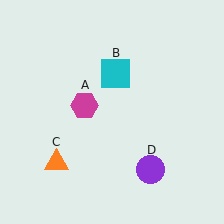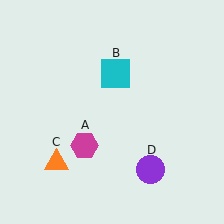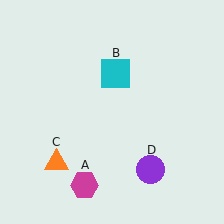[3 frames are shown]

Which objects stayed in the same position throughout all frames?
Cyan square (object B) and orange triangle (object C) and purple circle (object D) remained stationary.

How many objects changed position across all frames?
1 object changed position: magenta hexagon (object A).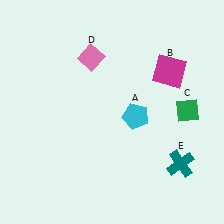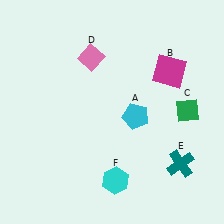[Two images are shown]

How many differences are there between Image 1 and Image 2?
There is 1 difference between the two images.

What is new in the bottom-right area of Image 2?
A cyan hexagon (F) was added in the bottom-right area of Image 2.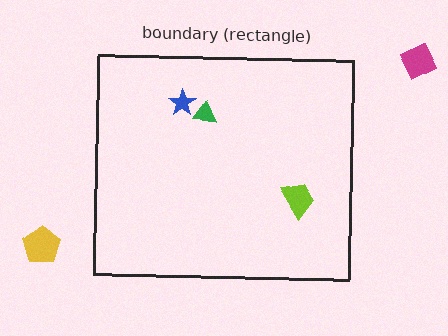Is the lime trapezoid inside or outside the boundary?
Inside.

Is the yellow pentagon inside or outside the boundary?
Outside.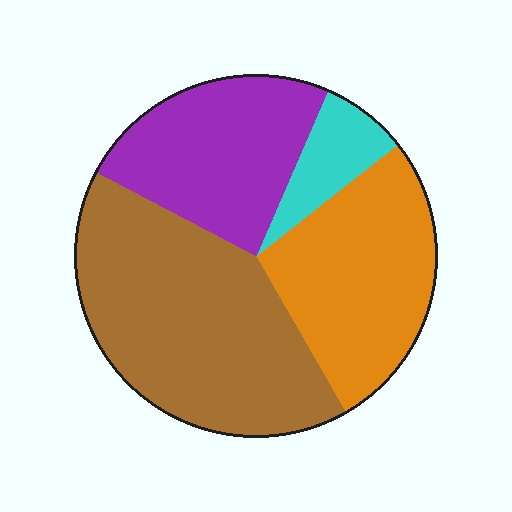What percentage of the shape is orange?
Orange covers roughly 25% of the shape.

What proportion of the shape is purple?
Purple covers roughly 25% of the shape.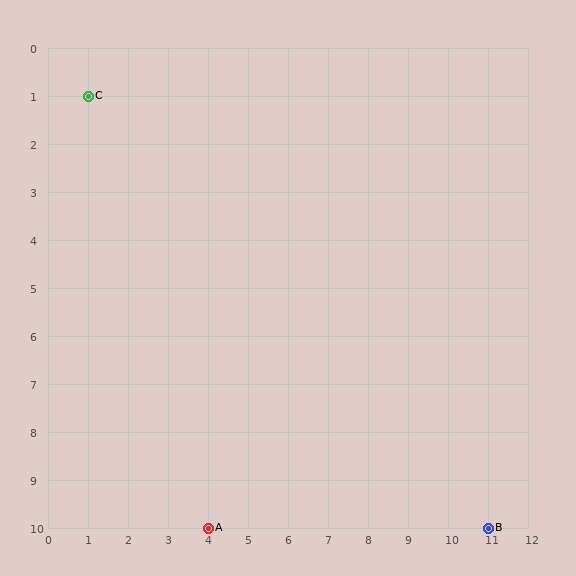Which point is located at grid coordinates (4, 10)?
Point A is at (4, 10).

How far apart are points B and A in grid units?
Points B and A are 7 columns apart.